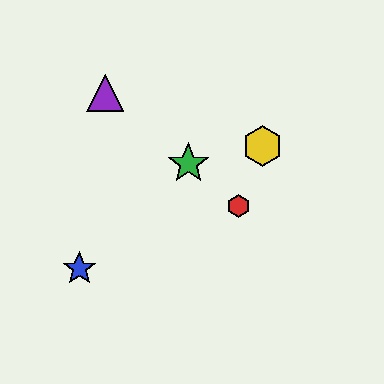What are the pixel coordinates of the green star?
The green star is at (188, 164).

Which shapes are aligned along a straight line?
The red hexagon, the green star, the purple triangle are aligned along a straight line.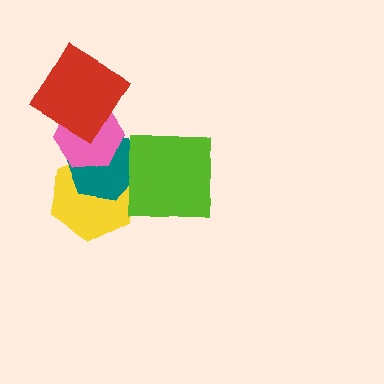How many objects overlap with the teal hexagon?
3 objects overlap with the teal hexagon.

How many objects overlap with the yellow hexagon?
2 objects overlap with the yellow hexagon.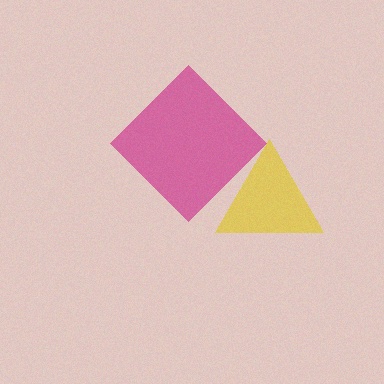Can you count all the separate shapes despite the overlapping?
Yes, there are 2 separate shapes.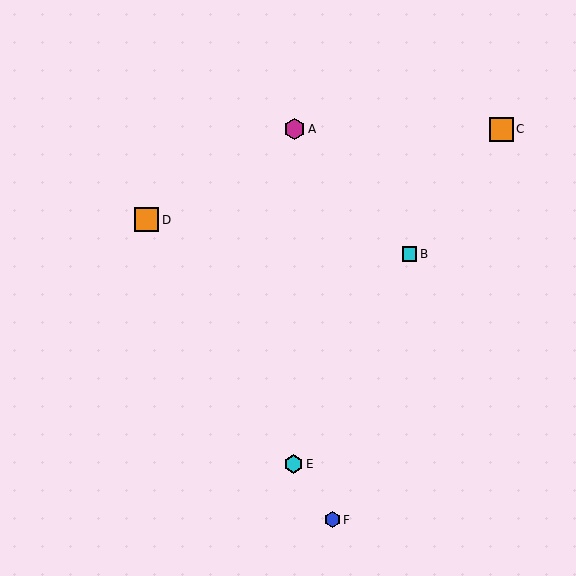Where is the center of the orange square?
The center of the orange square is at (147, 220).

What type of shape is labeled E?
Shape E is a cyan hexagon.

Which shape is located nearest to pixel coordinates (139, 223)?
The orange square (labeled D) at (147, 220) is nearest to that location.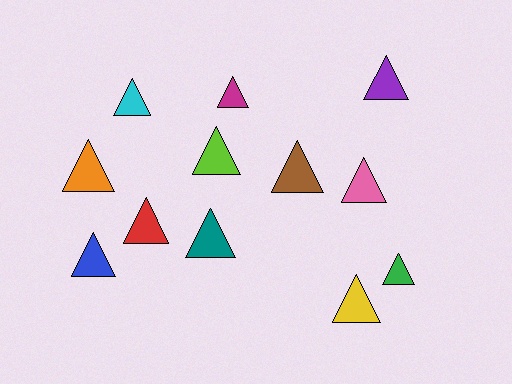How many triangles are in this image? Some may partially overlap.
There are 12 triangles.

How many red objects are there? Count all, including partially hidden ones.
There is 1 red object.